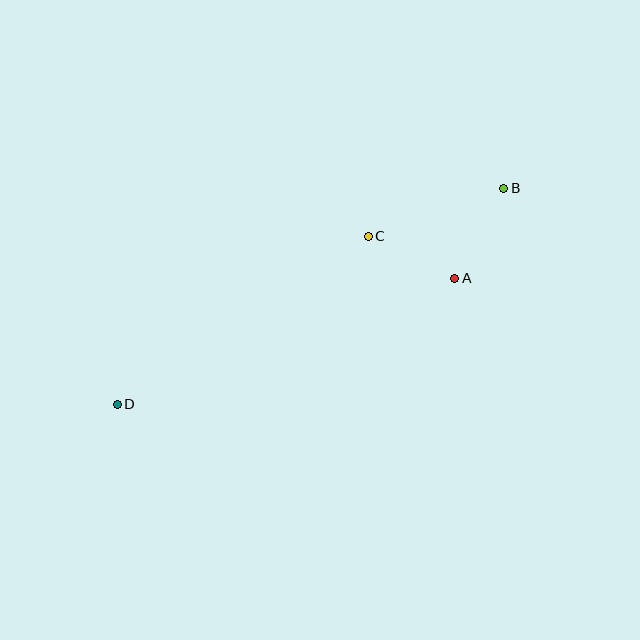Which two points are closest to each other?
Points A and C are closest to each other.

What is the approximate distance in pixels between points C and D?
The distance between C and D is approximately 302 pixels.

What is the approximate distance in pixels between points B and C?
The distance between B and C is approximately 144 pixels.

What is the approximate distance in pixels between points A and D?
The distance between A and D is approximately 360 pixels.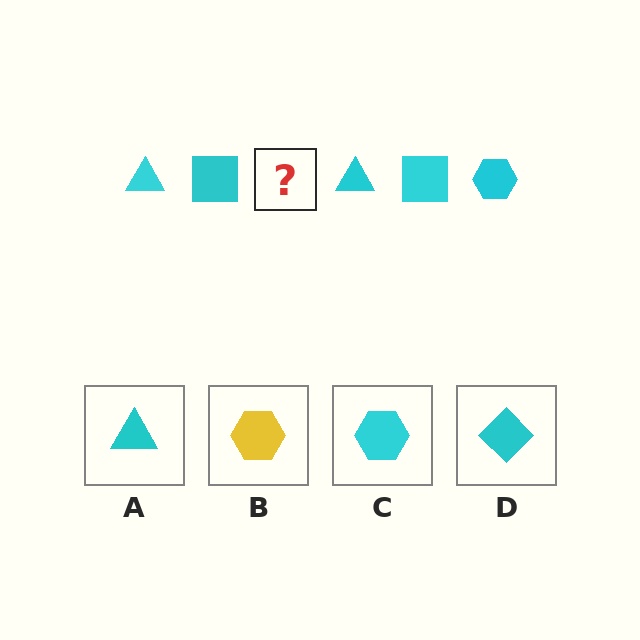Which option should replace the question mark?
Option C.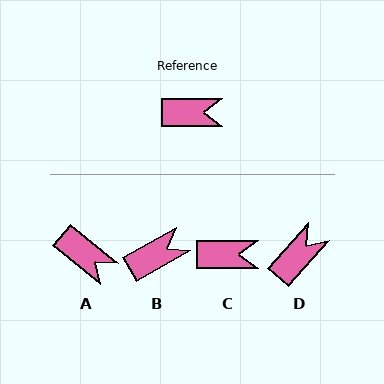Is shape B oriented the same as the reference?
No, it is off by about 30 degrees.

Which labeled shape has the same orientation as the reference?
C.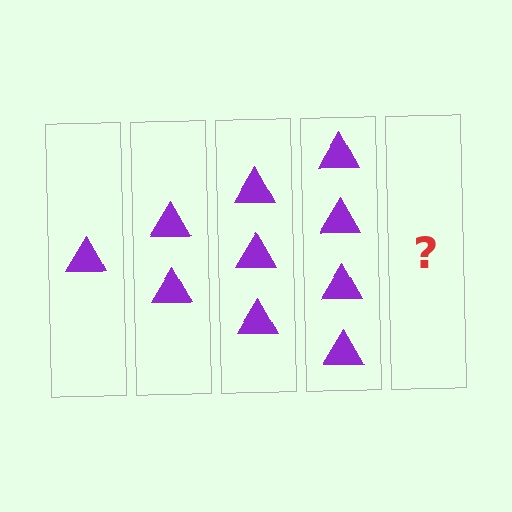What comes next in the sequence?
The next element should be 5 triangles.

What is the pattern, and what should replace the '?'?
The pattern is that each step adds one more triangle. The '?' should be 5 triangles.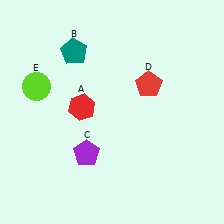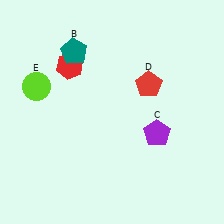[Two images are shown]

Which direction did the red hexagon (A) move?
The red hexagon (A) moved up.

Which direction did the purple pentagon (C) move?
The purple pentagon (C) moved right.